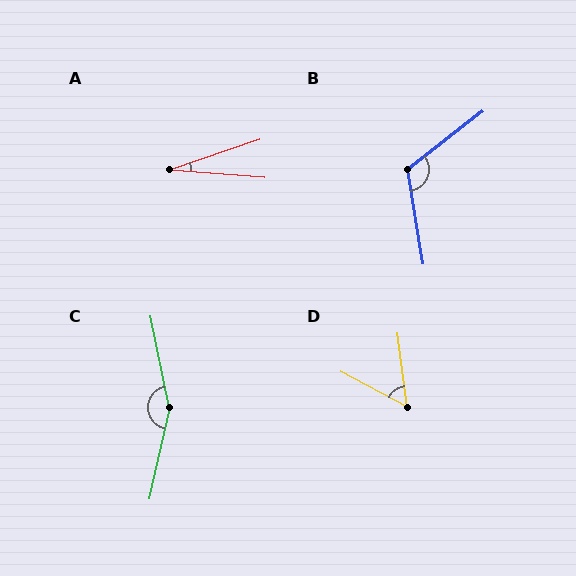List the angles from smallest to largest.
A (23°), D (55°), B (118°), C (156°).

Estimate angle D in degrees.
Approximately 55 degrees.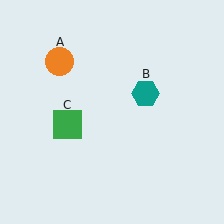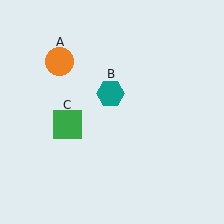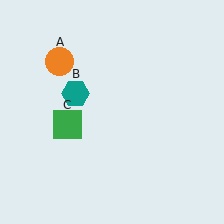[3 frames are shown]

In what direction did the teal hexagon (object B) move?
The teal hexagon (object B) moved left.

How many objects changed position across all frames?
1 object changed position: teal hexagon (object B).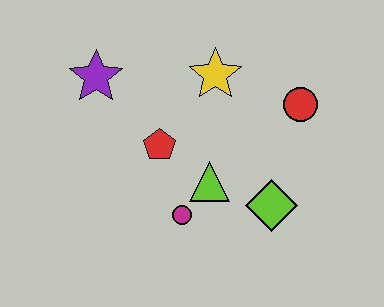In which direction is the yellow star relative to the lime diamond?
The yellow star is above the lime diamond.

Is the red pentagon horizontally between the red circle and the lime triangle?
No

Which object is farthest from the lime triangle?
The purple star is farthest from the lime triangle.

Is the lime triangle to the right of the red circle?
No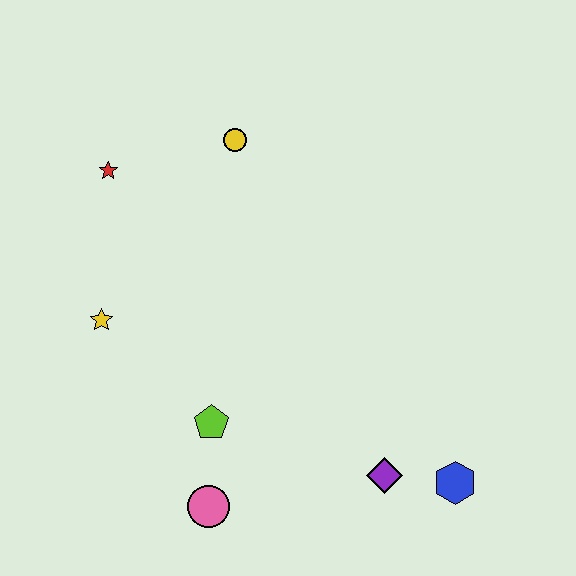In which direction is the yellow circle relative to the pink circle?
The yellow circle is above the pink circle.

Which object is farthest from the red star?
The blue hexagon is farthest from the red star.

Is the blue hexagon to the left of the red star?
No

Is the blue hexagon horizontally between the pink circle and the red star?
No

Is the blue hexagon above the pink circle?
Yes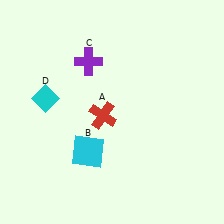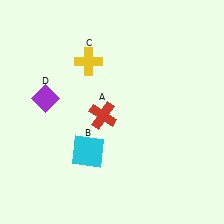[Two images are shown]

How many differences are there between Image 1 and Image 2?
There are 2 differences between the two images.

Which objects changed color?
C changed from purple to yellow. D changed from cyan to purple.